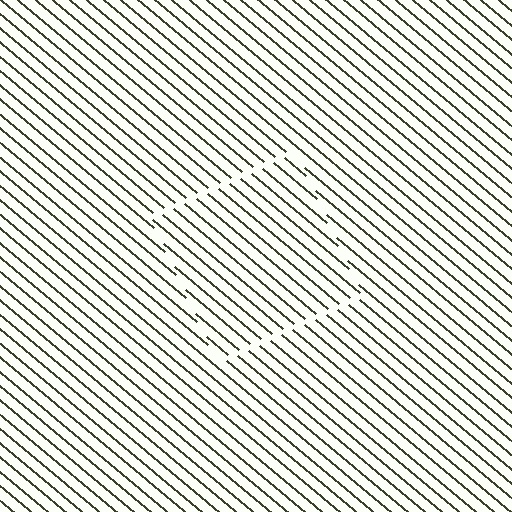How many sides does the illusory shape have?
4 sides — the line-ends trace a square.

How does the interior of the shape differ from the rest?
The interior of the shape contains the same grating, shifted by half a period — the contour is defined by the phase discontinuity where line-ends from the inner and outer gratings abut.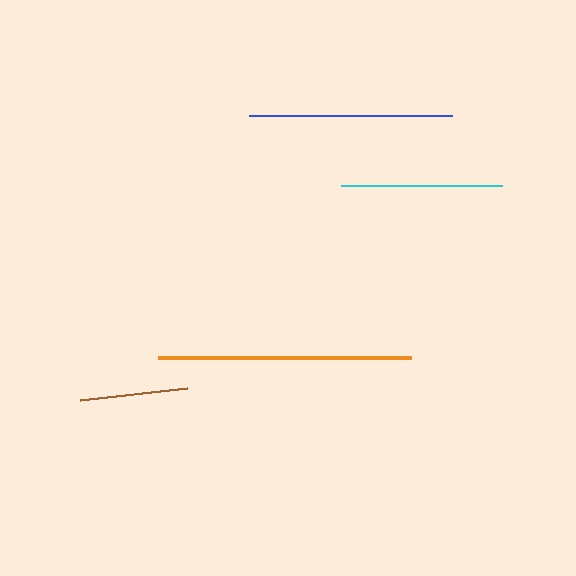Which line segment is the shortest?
The brown line is the shortest at approximately 108 pixels.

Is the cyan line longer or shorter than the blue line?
The blue line is longer than the cyan line.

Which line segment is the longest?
The orange line is the longest at approximately 253 pixels.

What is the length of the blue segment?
The blue segment is approximately 203 pixels long.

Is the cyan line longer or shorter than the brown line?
The cyan line is longer than the brown line.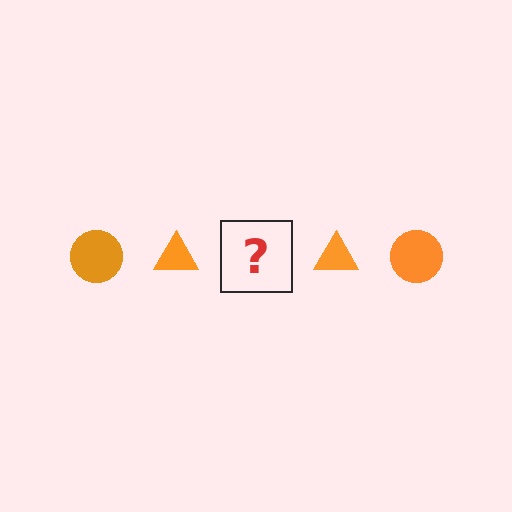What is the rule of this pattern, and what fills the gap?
The rule is that the pattern cycles through circle, triangle shapes in orange. The gap should be filled with an orange circle.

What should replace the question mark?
The question mark should be replaced with an orange circle.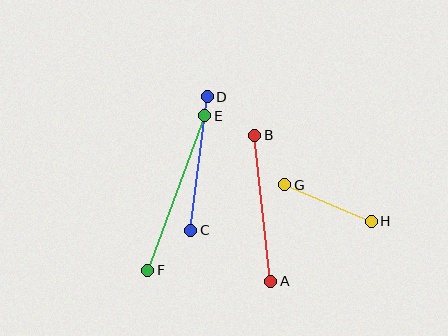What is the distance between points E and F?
The distance is approximately 165 pixels.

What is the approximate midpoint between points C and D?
The midpoint is at approximately (199, 163) pixels.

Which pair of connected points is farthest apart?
Points E and F are farthest apart.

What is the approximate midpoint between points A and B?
The midpoint is at approximately (263, 208) pixels.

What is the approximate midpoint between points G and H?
The midpoint is at approximately (328, 203) pixels.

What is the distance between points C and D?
The distance is approximately 134 pixels.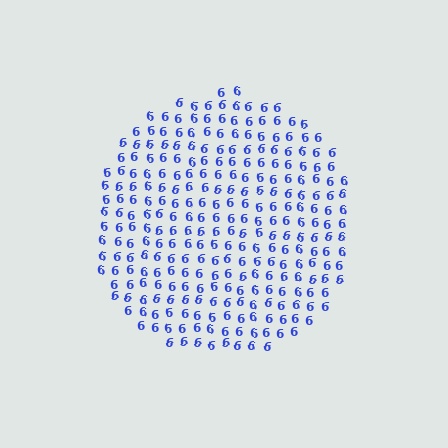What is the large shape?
The large shape is a circle.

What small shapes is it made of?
It is made of small digit 6's.